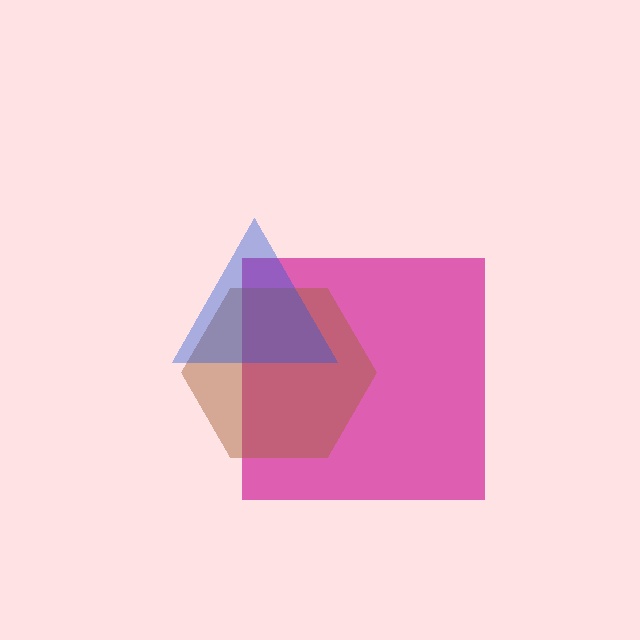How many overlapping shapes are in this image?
There are 3 overlapping shapes in the image.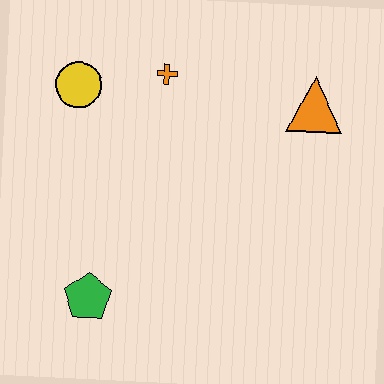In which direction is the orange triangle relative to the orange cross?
The orange triangle is to the right of the orange cross.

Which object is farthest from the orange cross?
The green pentagon is farthest from the orange cross.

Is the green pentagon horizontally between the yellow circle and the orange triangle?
Yes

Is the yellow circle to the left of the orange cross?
Yes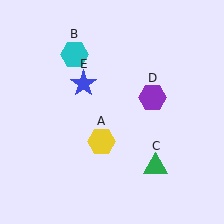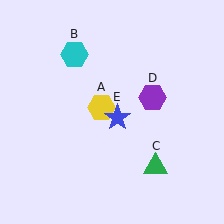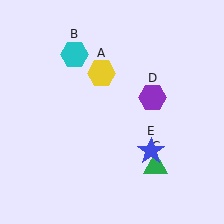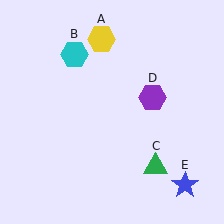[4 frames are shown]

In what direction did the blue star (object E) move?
The blue star (object E) moved down and to the right.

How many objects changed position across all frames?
2 objects changed position: yellow hexagon (object A), blue star (object E).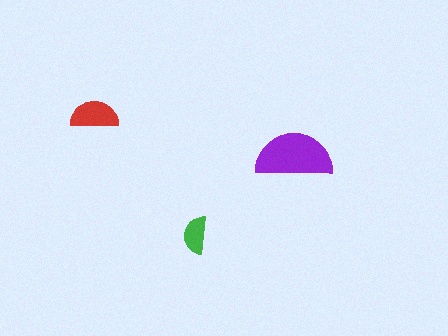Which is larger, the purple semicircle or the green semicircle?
The purple one.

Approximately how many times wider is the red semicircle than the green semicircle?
About 1.5 times wider.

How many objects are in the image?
There are 3 objects in the image.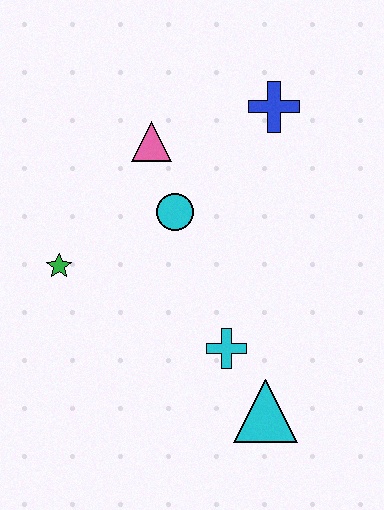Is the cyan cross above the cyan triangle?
Yes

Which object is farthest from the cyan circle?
The cyan triangle is farthest from the cyan circle.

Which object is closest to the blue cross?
The pink triangle is closest to the blue cross.